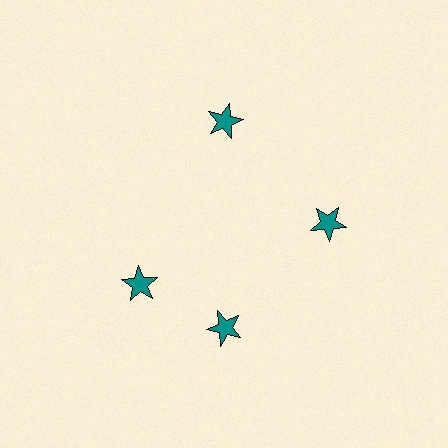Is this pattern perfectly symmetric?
No. The 4 teal stars are arranged in a ring, but one element near the 9 o'clock position is rotated out of alignment along the ring, breaking the 4-fold rotational symmetry.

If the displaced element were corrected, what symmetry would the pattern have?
It would have 4-fold rotational symmetry — the pattern would map onto itself every 90 degrees.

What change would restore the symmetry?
The symmetry would be restored by rotating it back into even spacing with its neighbors so that all 4 stars sit at equal angles and equal distance from the center.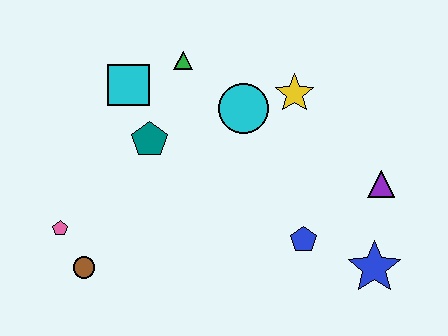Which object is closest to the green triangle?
The cyan square is closest to the green triangle.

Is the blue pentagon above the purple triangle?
No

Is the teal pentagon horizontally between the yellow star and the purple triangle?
No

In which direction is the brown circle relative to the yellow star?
The brown circle is to the left of the yellow star.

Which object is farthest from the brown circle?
The purple triangle is farthest from the brown circle.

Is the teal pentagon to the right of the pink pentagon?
Yes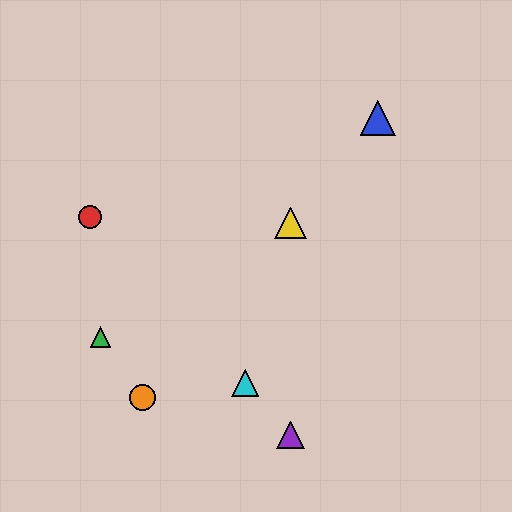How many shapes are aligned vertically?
2 shapes (the yellow triangle, the purple triangle) are aligned vertically.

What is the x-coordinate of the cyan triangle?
The cyan triangle is at x≈245.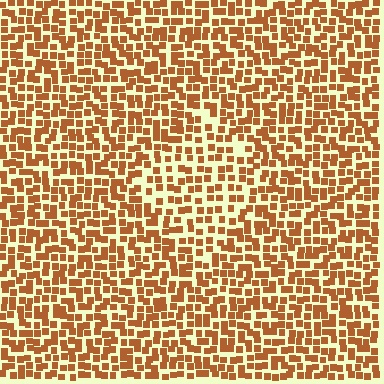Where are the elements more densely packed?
The elements are more densely packed outside the diamond boundary.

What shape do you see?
I see a diamond.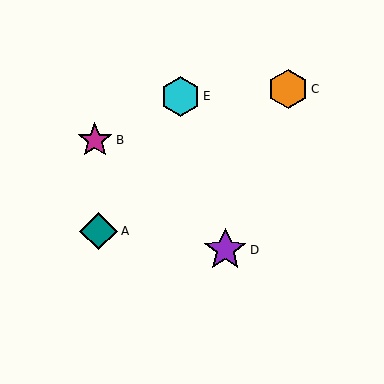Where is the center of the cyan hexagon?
The center of the cyan hexagon is at (181, 96).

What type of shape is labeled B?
Shape B is a magenta star.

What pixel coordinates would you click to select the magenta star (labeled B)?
Click at (95, 140) to select the magenta star B.